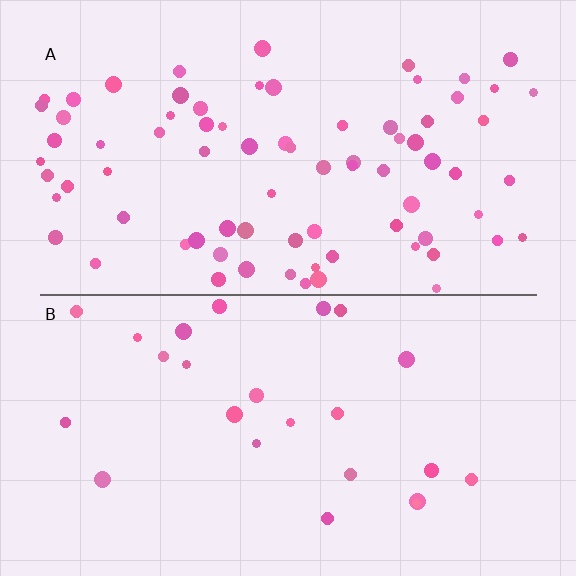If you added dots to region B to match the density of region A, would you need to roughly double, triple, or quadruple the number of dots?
Approximately triple.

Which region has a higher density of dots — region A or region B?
A (the top).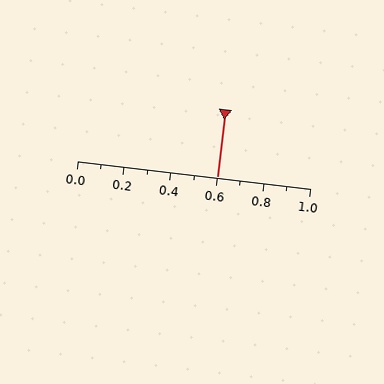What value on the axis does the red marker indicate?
The marker indicates approximately 0.6.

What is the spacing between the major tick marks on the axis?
The major ticks are spaced 0.2 apart.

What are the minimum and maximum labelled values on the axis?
The axis runs from 0.0 to 1.0.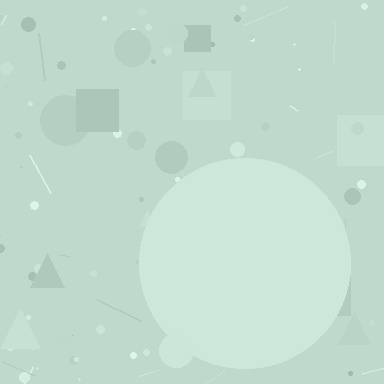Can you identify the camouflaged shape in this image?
The camouflaged shape is a circle.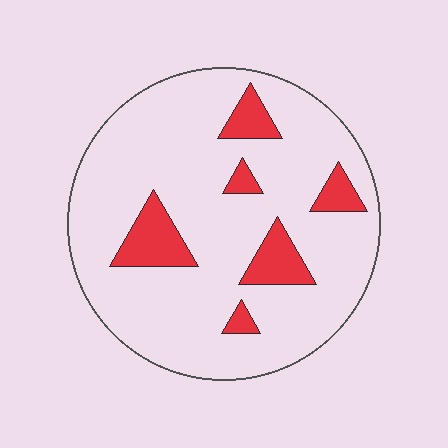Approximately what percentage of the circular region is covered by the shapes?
Approximately 15%.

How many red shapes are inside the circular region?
6.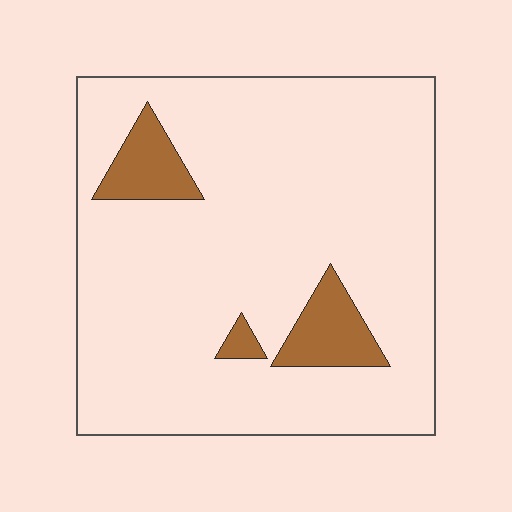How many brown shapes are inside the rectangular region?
3.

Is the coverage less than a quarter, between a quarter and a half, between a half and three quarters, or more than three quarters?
Less than a quarter.